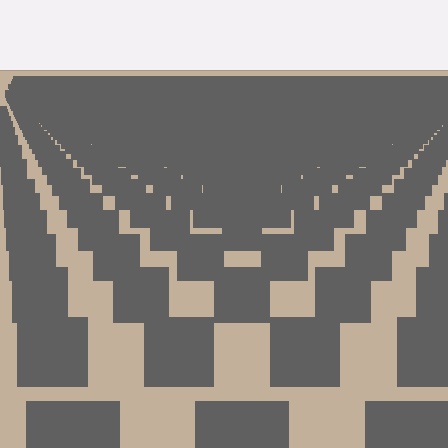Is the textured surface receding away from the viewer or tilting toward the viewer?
The surface is receding away from the viewer. Texture elements get smaller and denser toward the top.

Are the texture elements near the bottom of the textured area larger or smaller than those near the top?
Larger. Near the bottom, elements are closer to the viewer and appear at a bigger on-screen size.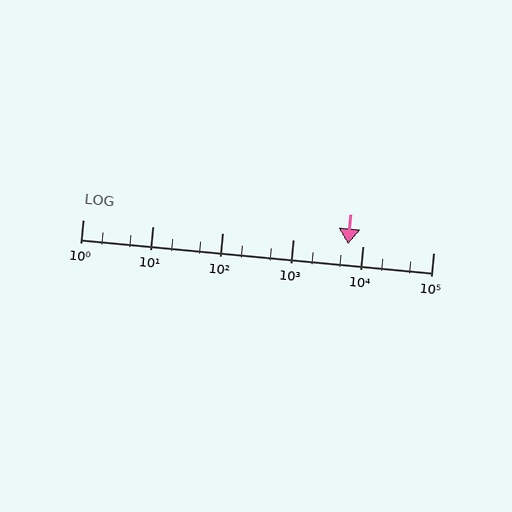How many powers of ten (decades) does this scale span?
The scale spans 5 decades, from 1 to 100000.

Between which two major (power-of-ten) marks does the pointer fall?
The pointer is between 1000 and 10000.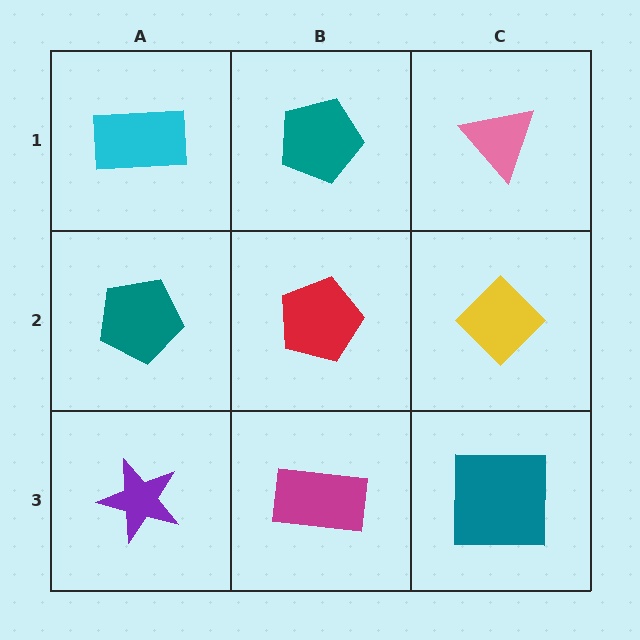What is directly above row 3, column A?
A teal pentagon.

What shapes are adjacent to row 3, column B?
A red pentagon (row 2, column B), a purple star (row 3, column A), a teal square (row 3, column C).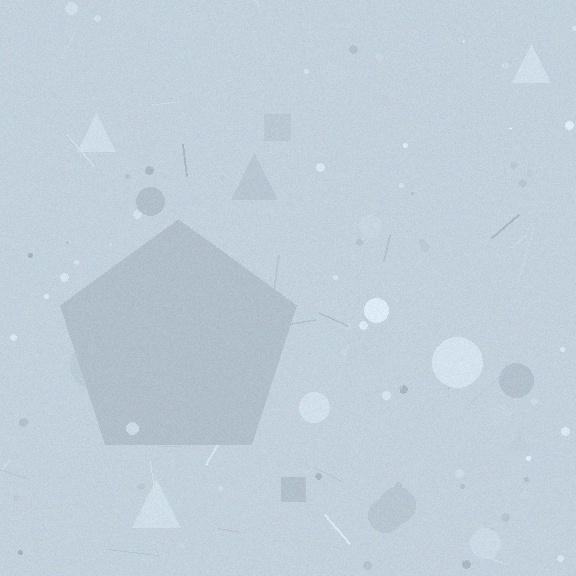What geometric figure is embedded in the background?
A pentagon is embedded in the background.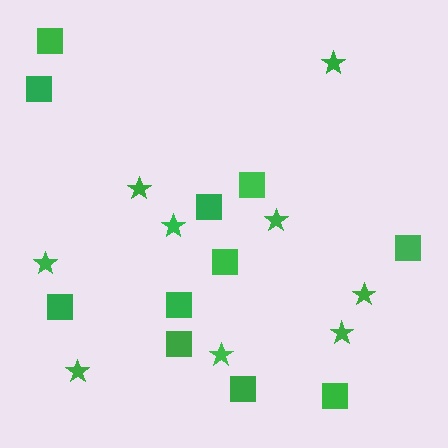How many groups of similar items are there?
There are 2 groups: one group of squares (11) and one group of stars (9).